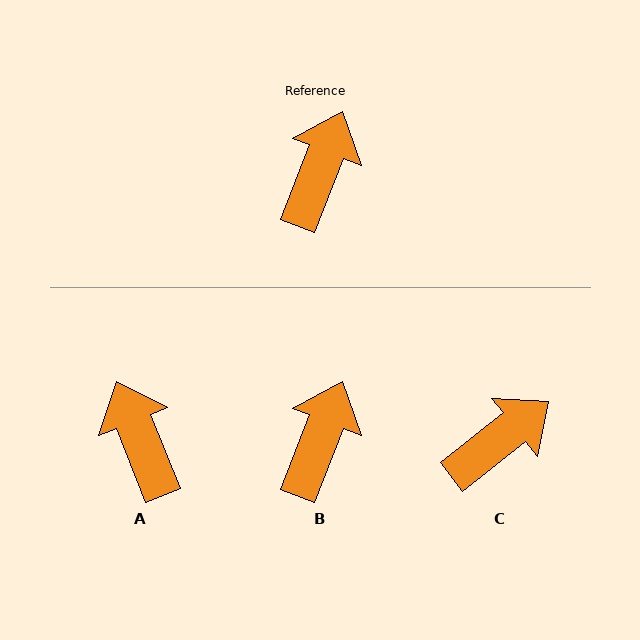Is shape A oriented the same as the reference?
No, it is off by about 44 degrees.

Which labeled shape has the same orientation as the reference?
B.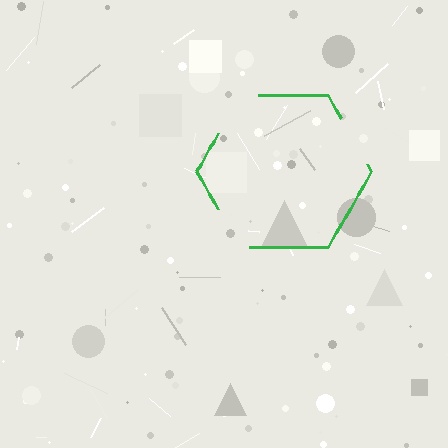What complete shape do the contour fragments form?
The contour fragments form a hexagon.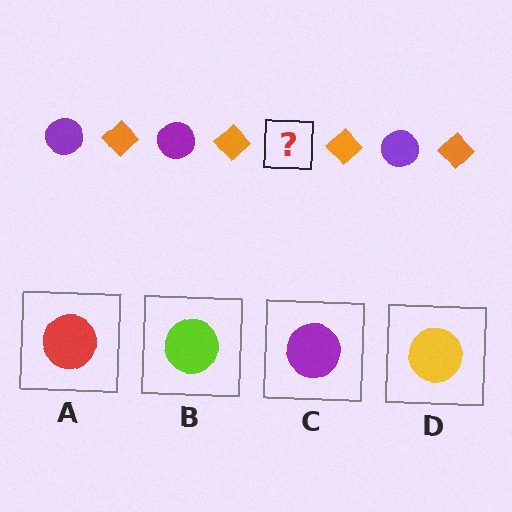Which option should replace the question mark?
Option C.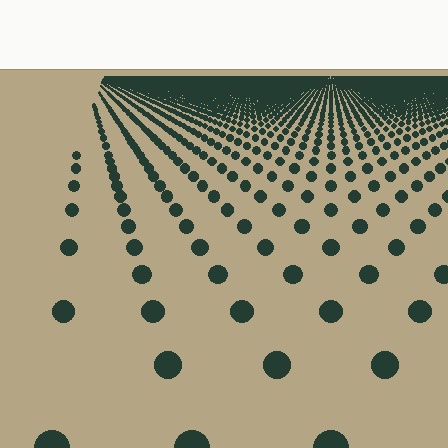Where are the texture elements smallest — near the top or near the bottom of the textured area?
Near the top.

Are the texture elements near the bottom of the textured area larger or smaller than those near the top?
Larger. Near the bottom, elements are closer to the viewer and appear at a bigger on-screen size.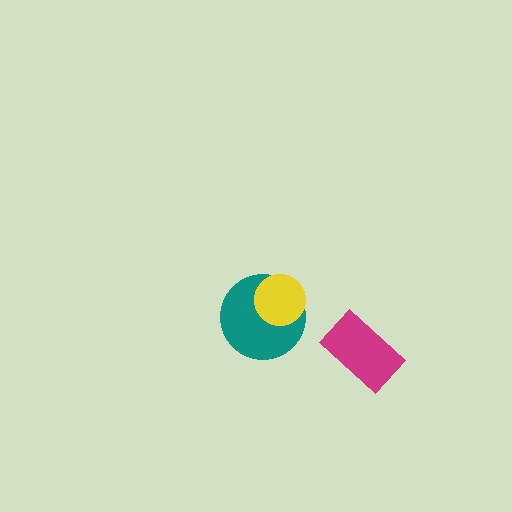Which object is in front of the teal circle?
The yellow circle is in front of the teal circle.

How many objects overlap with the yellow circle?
1 object overlaps with the yellow circle.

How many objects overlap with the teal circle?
1 object overlaps with the teal circle.